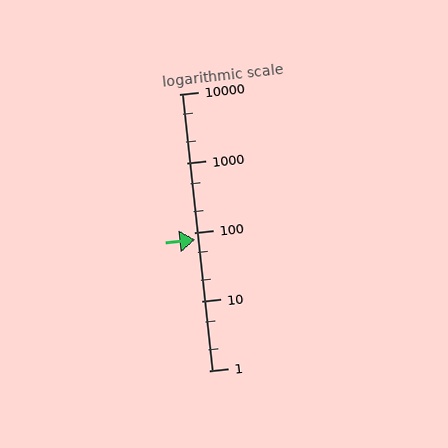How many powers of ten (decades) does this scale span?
The scale spans 4 decades, from 1 to 10000.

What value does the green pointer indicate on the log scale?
The pointer indicates approximately 79.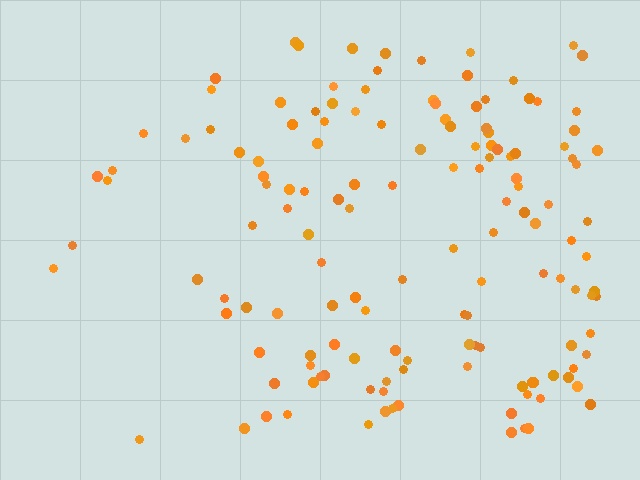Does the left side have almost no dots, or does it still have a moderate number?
Still a moderate number, just noticeably fewer than the right.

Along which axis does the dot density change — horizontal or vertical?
Horizontal.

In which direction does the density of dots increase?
From left to right, with the right side densest.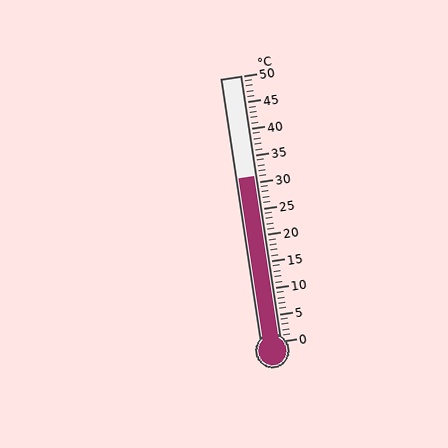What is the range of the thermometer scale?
The thermometer scale ranges from 0°C to 50°C.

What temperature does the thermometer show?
The thermometer shows approximately 31°C.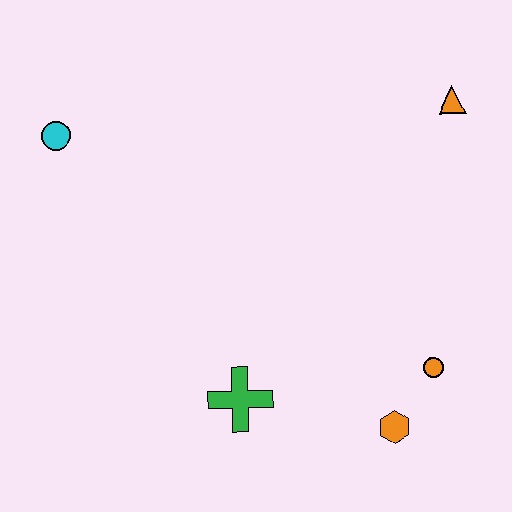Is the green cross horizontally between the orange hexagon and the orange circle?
No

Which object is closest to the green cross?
The orange hexagon is closest to the green cross.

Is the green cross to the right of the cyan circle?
Yes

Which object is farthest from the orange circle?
The cyan circle is farthest from the orange circle.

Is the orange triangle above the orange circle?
Yes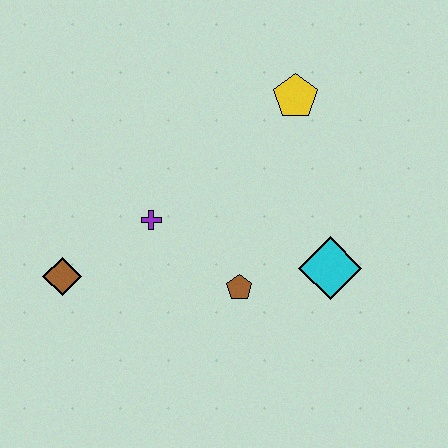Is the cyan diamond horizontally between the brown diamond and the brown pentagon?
No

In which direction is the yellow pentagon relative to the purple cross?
The yellow pentagon is to the right of the purple cross.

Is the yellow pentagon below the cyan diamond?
No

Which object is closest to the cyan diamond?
The brown pentagon is closest to the cyan diamond.